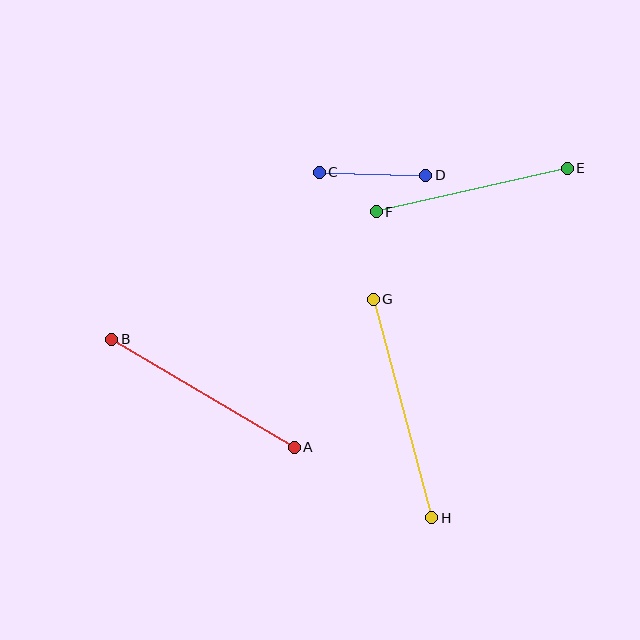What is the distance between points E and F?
The distance is approximately 196 pixels.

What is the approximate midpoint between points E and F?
The midpoint is at approximately (472, 190) pixels.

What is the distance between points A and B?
The distance is approximately 212 pixels.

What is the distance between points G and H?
The distance is approximately 226 pixels.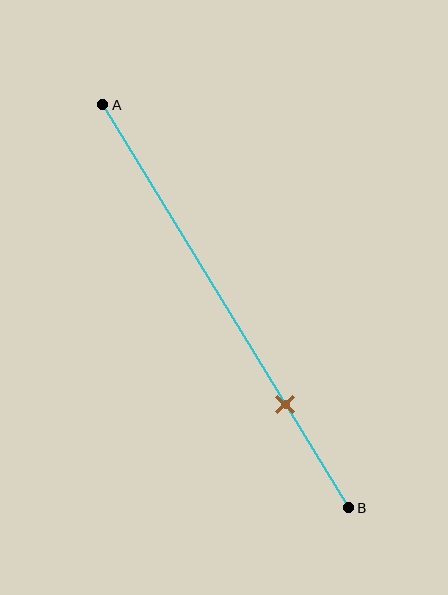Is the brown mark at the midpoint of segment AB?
No, the mark is at about 75% from A, not at the 50% midpoint.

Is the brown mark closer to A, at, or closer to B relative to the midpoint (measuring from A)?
The brown mark is closer to point B than the midpoint of segment AB.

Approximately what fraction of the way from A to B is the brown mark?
The brown mark is approximately 75% of the way from A to B.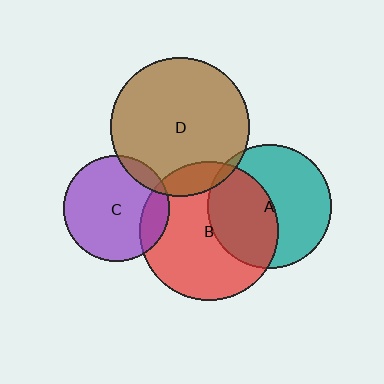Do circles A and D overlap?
Yes.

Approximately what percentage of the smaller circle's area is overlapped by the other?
Approximately 5%.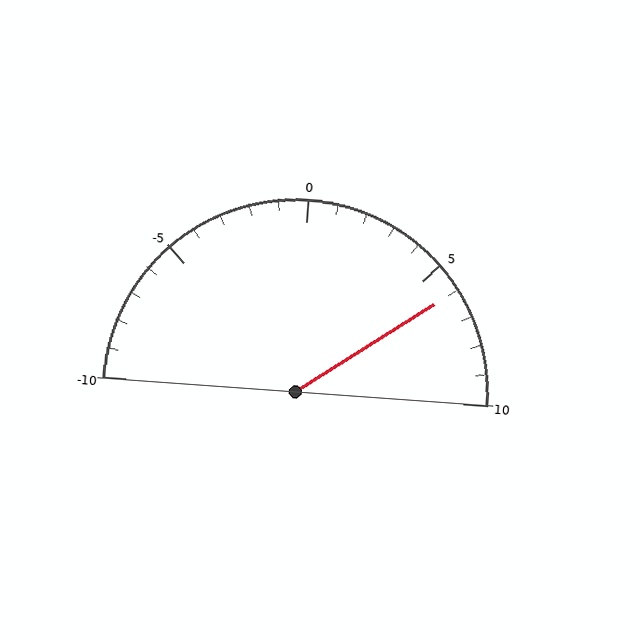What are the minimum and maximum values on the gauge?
The gauge ranges from -10 to 10.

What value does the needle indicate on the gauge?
The needle indicates approximately 6.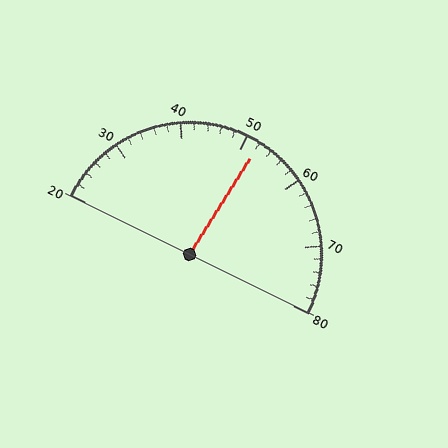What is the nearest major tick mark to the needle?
The nearest major tick mark is 50.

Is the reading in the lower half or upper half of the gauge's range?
The reading is in the upper half of the range (20 to 80).